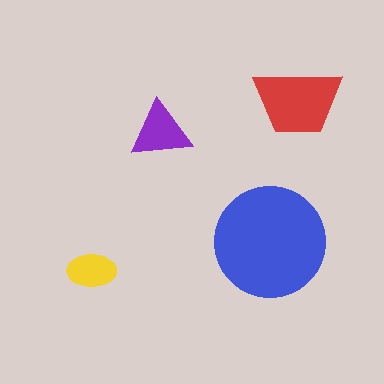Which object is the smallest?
The yellow ellipse.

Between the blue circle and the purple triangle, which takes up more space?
The blue circle.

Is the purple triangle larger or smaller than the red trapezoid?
Smaller.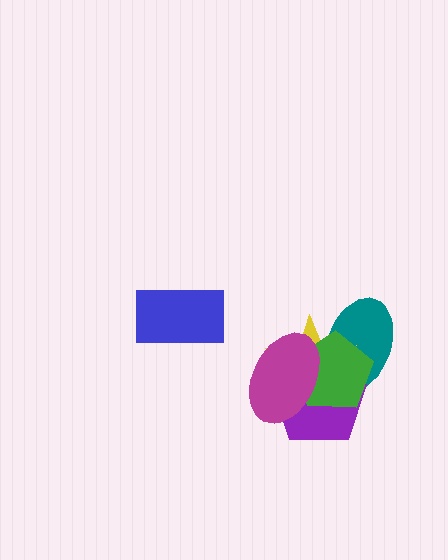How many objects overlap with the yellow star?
4 objects overlap with the yellow star.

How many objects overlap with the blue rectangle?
0 objects overlap with the blue rectangle.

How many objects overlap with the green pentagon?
4 objects overlap with the green pentagon.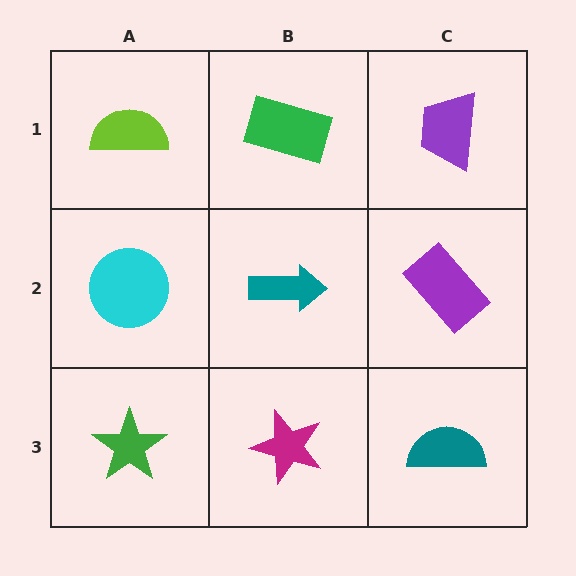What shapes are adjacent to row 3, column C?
A purple rectangle (row 2, column C), a magenta star (row 3, column B).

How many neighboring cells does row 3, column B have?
3.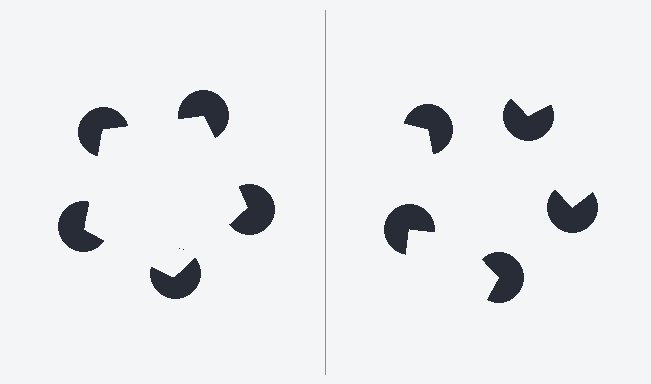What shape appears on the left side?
An illusory pentagon.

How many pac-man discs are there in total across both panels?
10 — 5 on each side.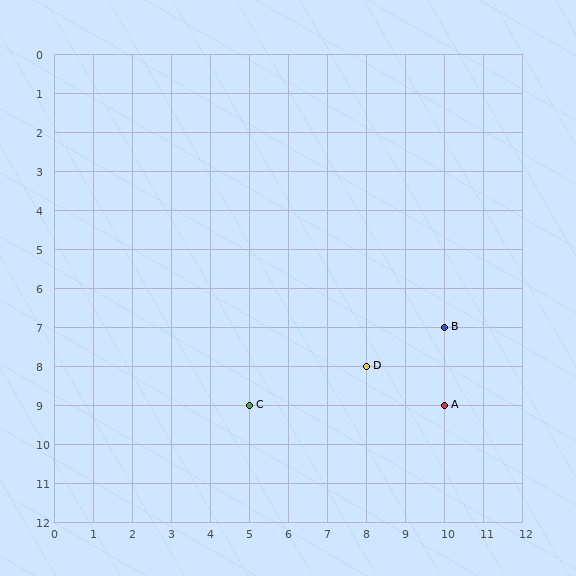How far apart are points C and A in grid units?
Points C and A are 5 columns apart.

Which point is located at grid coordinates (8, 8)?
Point D is at (8, 8).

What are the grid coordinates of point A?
Point A is at grid coordinates (10, 9).